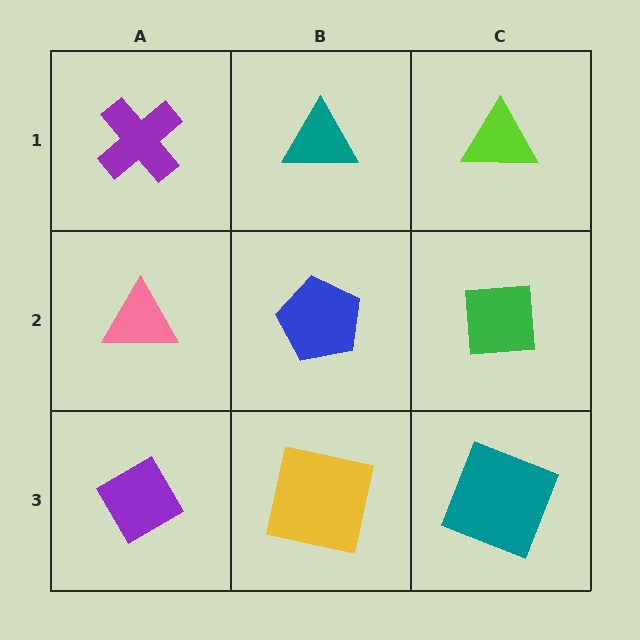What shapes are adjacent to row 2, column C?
A lime triangle (row 1, column C), a teal square (row 3, column C), a blue pentagon (row 2, column B).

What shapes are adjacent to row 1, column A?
A pink triangle (row 2, column A), a teal triangle (row 1, column B).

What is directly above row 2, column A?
A purple cross.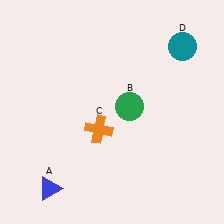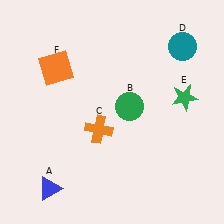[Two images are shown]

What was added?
A green star (E), an orange square (F) were added in Image 2.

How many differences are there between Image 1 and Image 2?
There are 2 differences between the two images.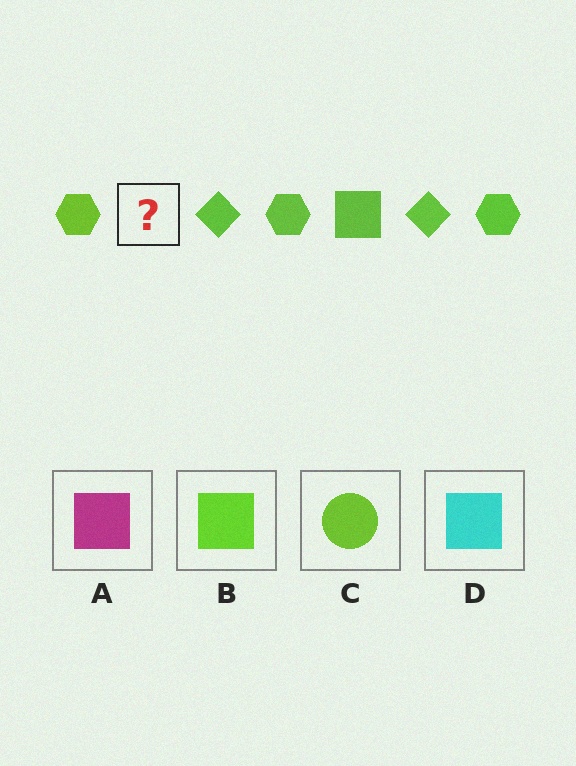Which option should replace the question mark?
Option B.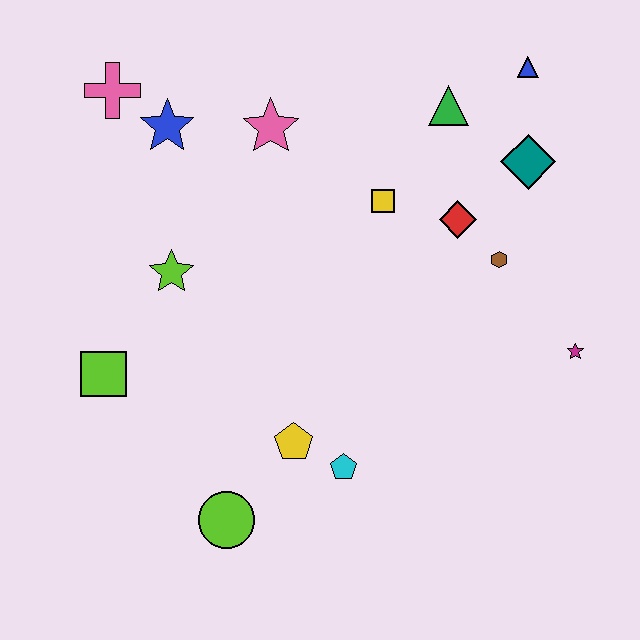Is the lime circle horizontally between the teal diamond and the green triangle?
No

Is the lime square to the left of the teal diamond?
Yes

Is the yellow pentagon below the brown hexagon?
Yes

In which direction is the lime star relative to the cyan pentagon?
The lime star is above the cyan pentagon.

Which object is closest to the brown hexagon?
The red diamond is closest to the brown hexagon.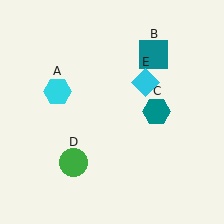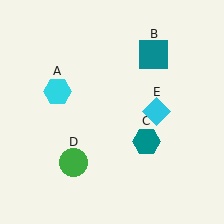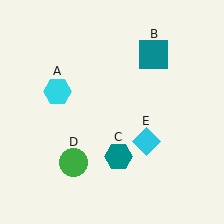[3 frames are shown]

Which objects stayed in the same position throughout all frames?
Cyan hexagon (object A) and teal square (object B) and green circle (object D) remained stationary.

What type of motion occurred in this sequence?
The teal hexagon (object C), cyan diamond (object E) rotated clockwise around the center of the scene.